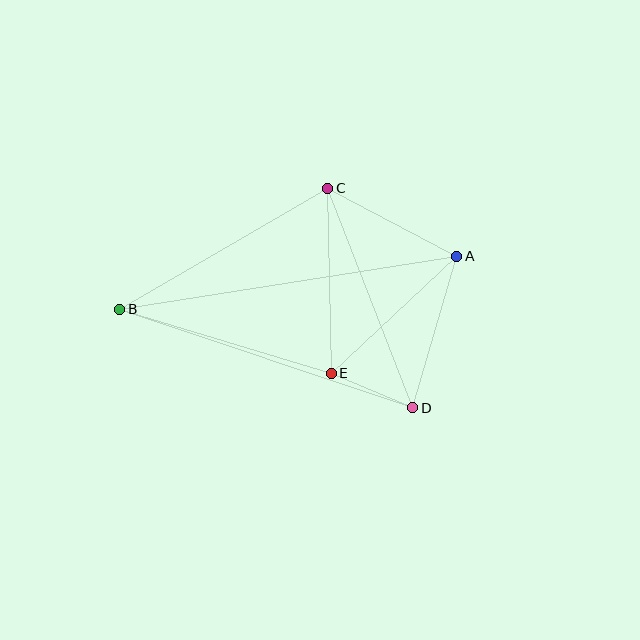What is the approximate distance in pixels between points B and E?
The distance between B and E is approximately 221 pixels.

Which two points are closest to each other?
Points D and E are closest to each other.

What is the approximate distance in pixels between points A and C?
The distance between A and C is approximately 146 pixels.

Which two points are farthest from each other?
Points A and B are farthest from each other.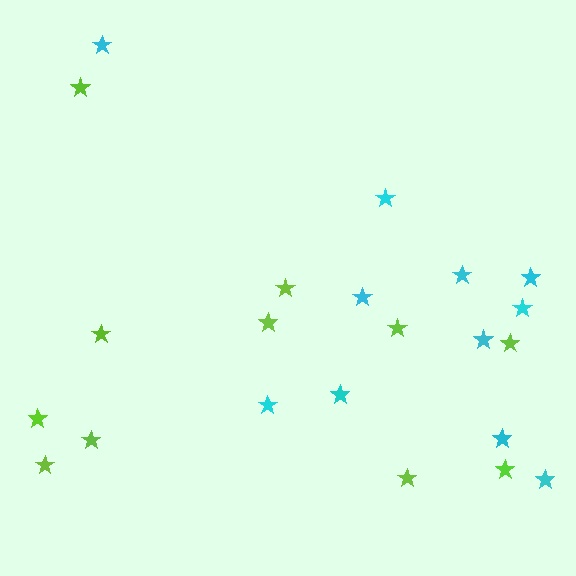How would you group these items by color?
There are 2 groups: one group of lime stars (11) and one group of cyan stars (11).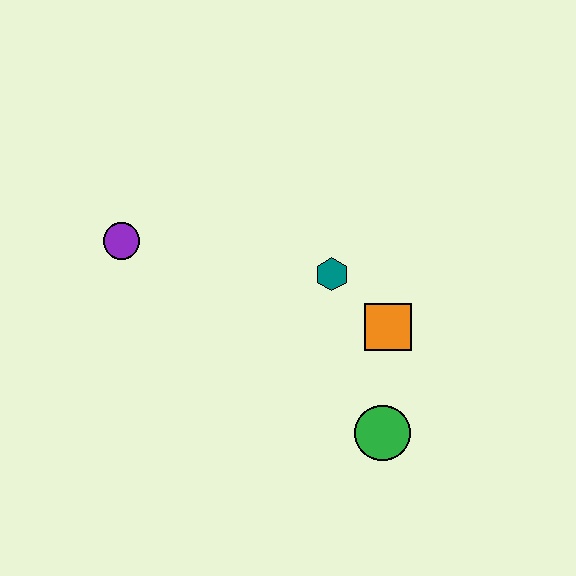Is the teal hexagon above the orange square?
Yes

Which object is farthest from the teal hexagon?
The purple circle is farthest from the teal hexagon.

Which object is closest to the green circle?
The orange square is closest to the green circle.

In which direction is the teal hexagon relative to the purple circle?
The teal hexagon is to the right of the purple circle.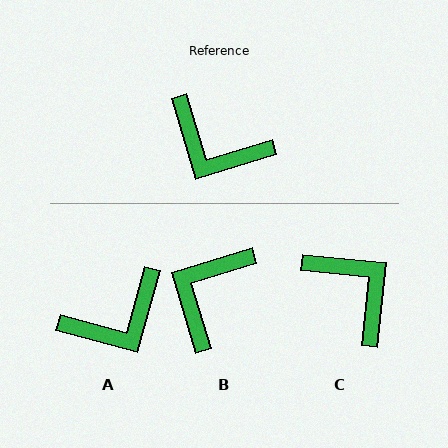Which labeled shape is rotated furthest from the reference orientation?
C, about 157 degrees away.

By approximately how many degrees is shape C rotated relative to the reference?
Approximately 157 degrees counter-clockwise.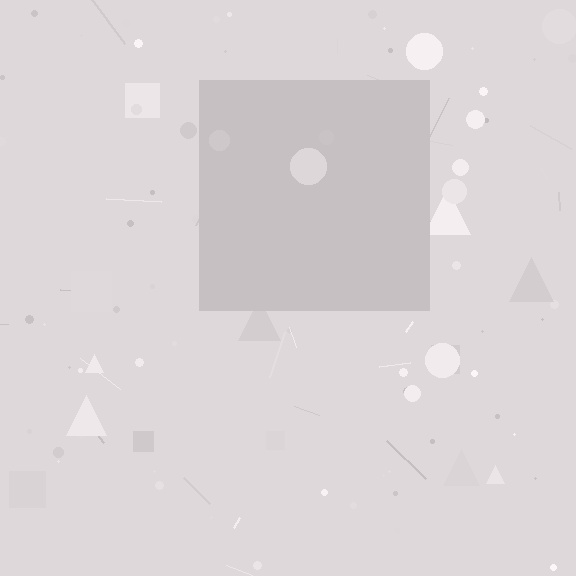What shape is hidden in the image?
A square is hidden in the image.